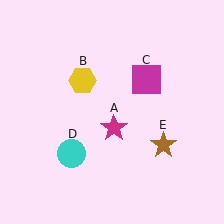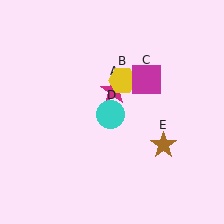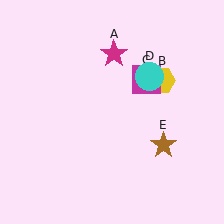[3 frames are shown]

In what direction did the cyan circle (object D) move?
The cyan circle (object D) moved up and to the right.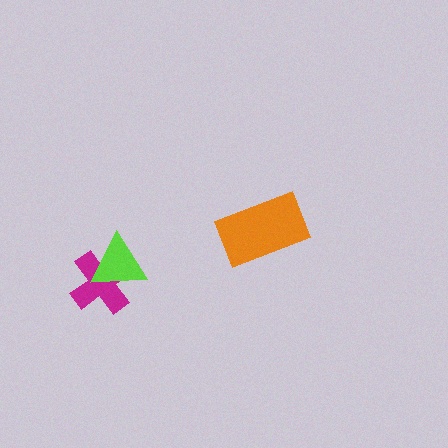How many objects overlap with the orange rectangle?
0 objects overlap with the orange rectangle.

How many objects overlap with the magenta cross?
1 object overlaps with the magenta cross.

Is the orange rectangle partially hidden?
No, no other shape covers it.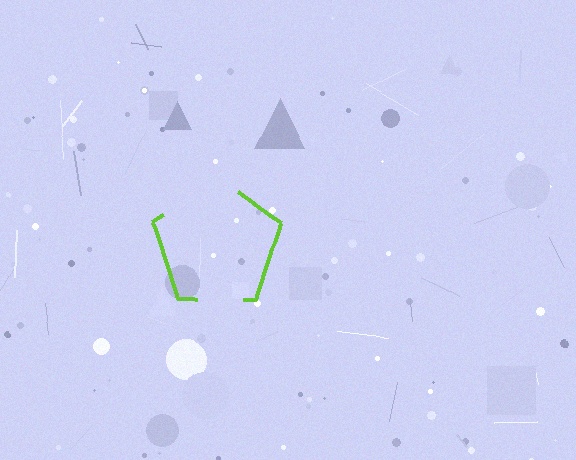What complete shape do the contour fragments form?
The contour fragments form a pentagon.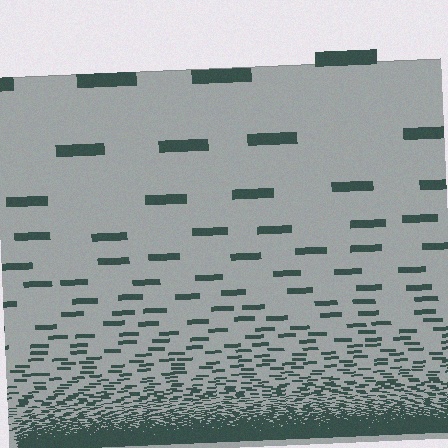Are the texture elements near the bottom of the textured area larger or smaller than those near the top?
Smaller. The gradient is inverted — elements near the bottom are smaller and denser.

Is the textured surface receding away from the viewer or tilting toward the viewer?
The surface appears to tilt toward the viewer. Texture elements get larger and sparser toward the top.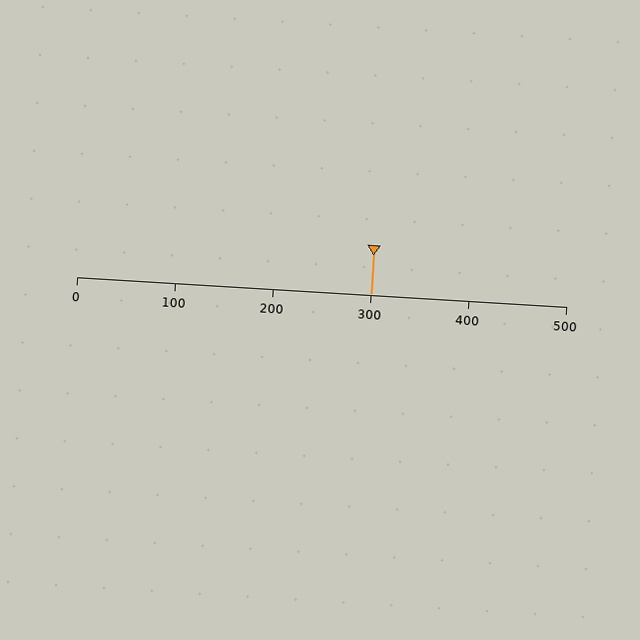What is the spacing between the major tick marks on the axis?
The major ticks are spaced 100 apart.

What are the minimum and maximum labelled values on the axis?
The axis runs from 0 to 500.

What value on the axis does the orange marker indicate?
The marker indicates approximately 300.